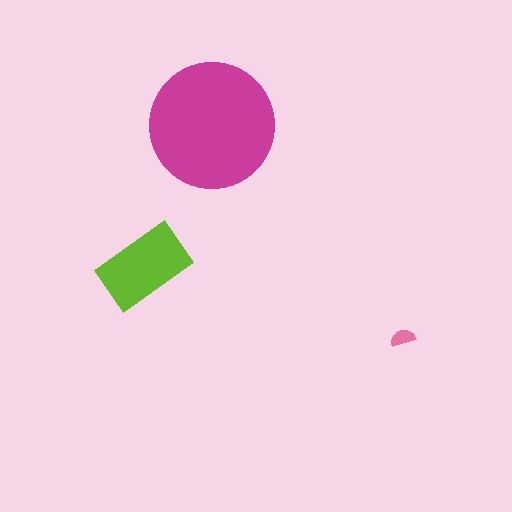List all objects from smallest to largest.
The pink semicircle, the lime rectangle, the magenta circle.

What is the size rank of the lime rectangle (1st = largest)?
2nd.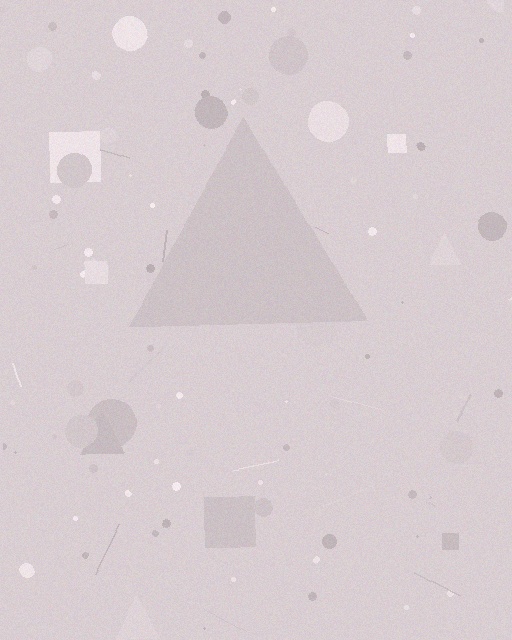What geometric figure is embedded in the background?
A triangle is embedded in the background.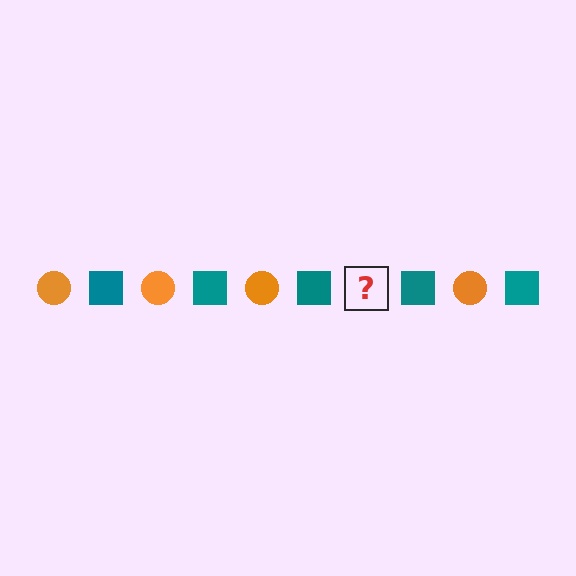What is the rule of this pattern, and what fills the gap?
The rule is that the pattern alternates between orange circle and teal square. The gap should be filled with an orange circle.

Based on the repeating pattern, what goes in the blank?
The blank should be an orange circle.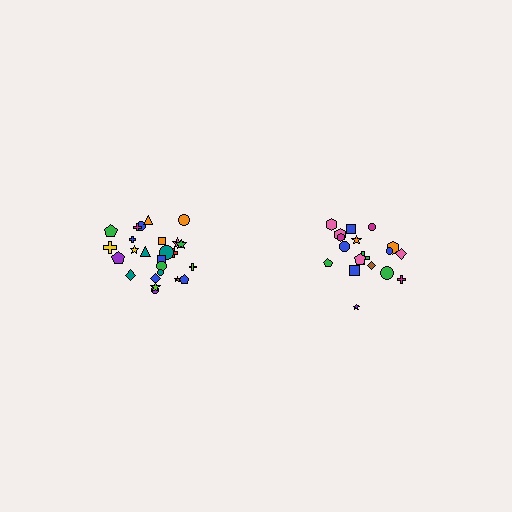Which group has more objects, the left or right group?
The left group.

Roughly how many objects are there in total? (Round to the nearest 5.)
Roughly 45 objects in total.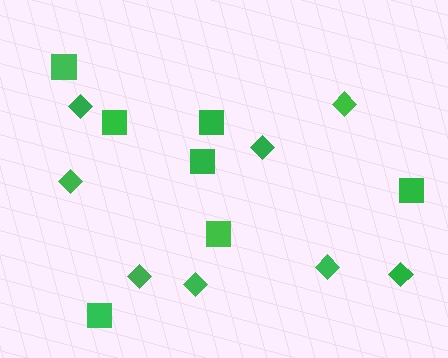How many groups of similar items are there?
There are 2 groups: one group of squares (7) and one group of diamonds (8).